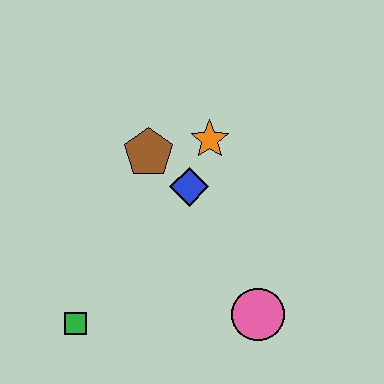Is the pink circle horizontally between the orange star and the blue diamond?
No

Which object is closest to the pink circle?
The blue diamond is closest to the pink circle.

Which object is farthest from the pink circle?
The brown pentagon is farthest from the pink circle.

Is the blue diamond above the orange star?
No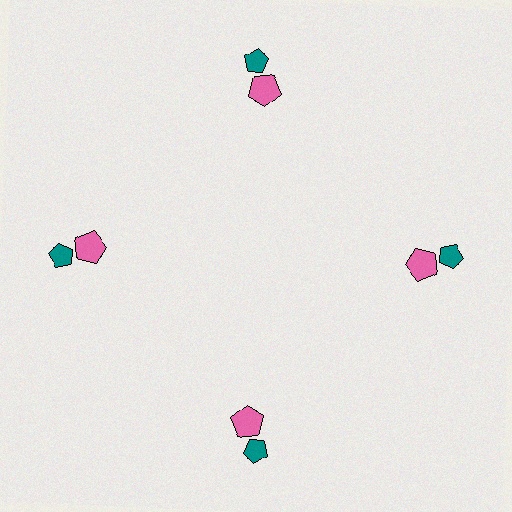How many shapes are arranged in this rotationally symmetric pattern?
There are 8 shapes, arranged in 4 groups of 2.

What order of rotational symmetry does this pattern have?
This pattern has 4-fold rotational symmetry.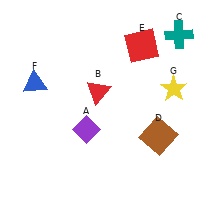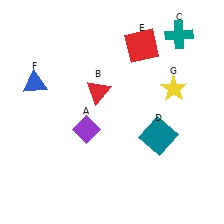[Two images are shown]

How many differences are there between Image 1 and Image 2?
There is 1 difference between the two images.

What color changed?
The square (D) changed from brown in Image 1 to teal in Image 2.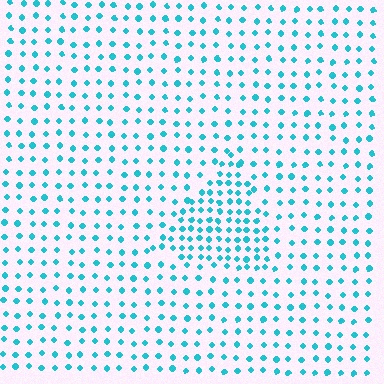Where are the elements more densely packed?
The elements are more densely packed inside the triangle boundary.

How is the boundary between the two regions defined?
The boundary is defined by a change in element density (approximately 1.9x ratio). All elements are the same color, size, and shape.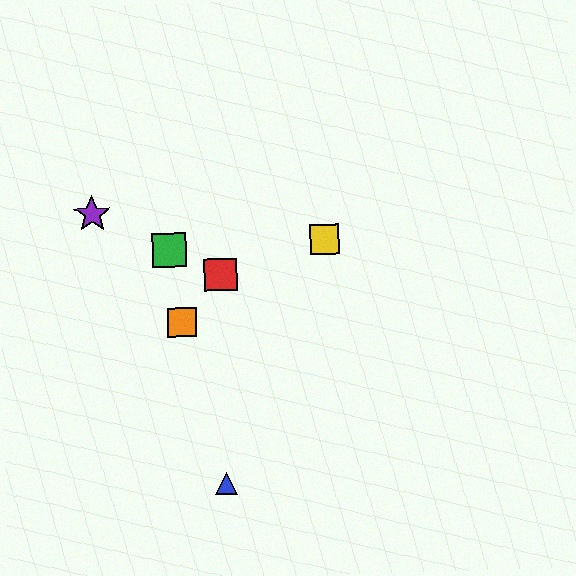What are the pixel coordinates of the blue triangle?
The blue triangle is at (227, 483).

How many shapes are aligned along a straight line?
3 shapes (the red square, the green square, the purple star) are aligned along a straight line.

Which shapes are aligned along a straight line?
The red square, the green square, the purple star are aligned along a straight line.